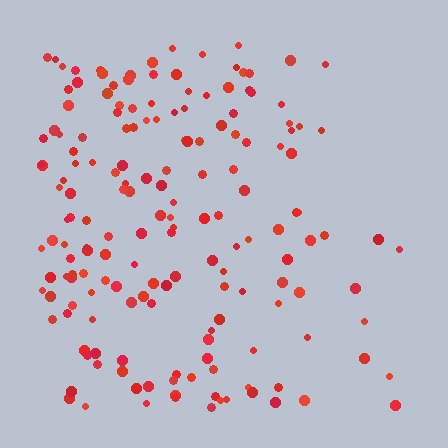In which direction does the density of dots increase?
From right to left, with the left side densest.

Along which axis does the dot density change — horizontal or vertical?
Horizontal.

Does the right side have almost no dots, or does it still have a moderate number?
Still a moderate number, just noticeably fewer than the left.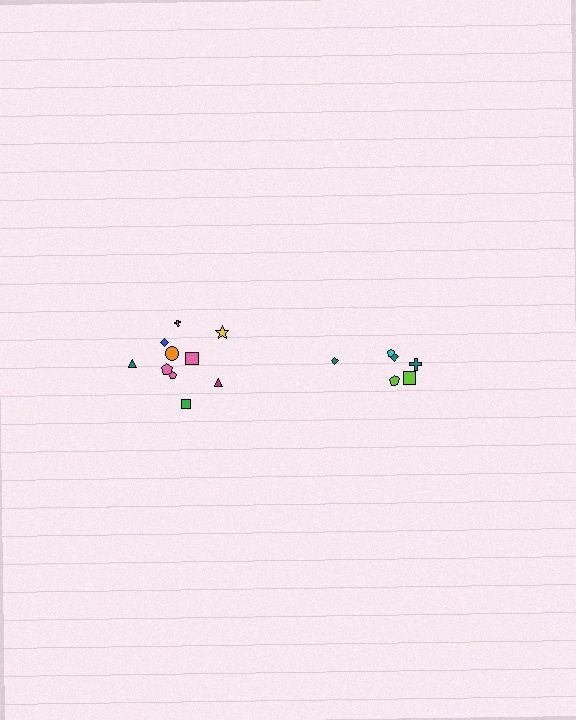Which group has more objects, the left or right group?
The left group.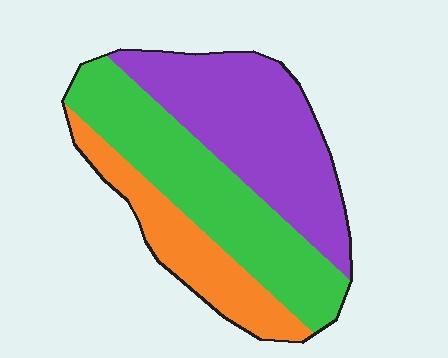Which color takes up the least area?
Orange, at roughly 20%.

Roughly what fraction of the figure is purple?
Purple takes up about two fifths (2/5) of the figure.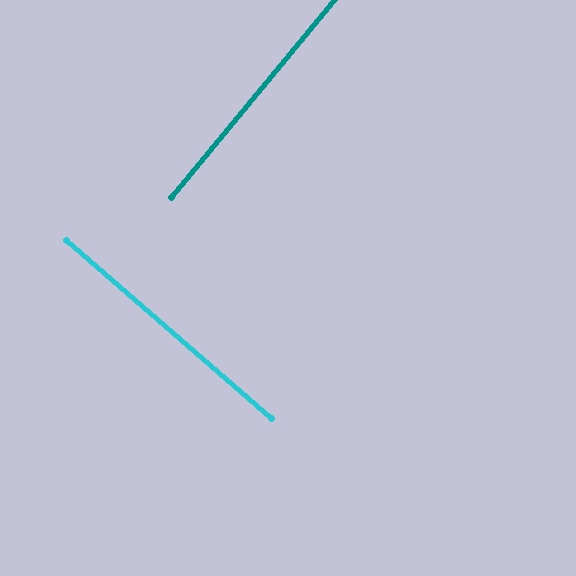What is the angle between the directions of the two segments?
Approximately 89 degrees.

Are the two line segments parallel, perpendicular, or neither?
Perpendicular — they meet at approximately 89°.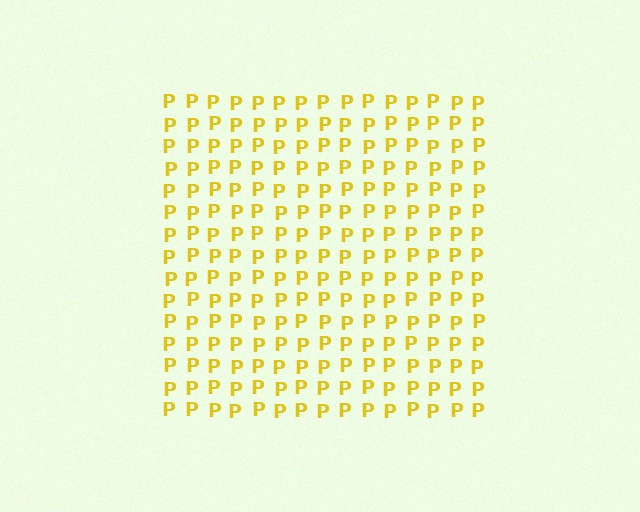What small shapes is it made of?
It is made of small letter P's.